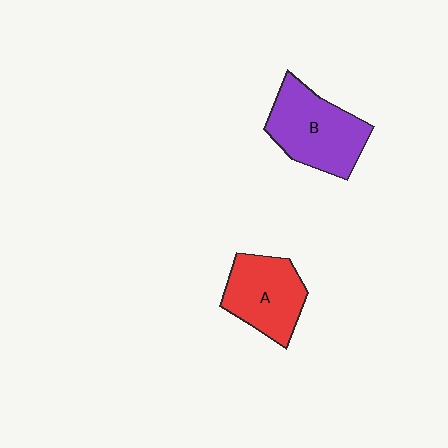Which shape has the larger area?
Shape B (purple).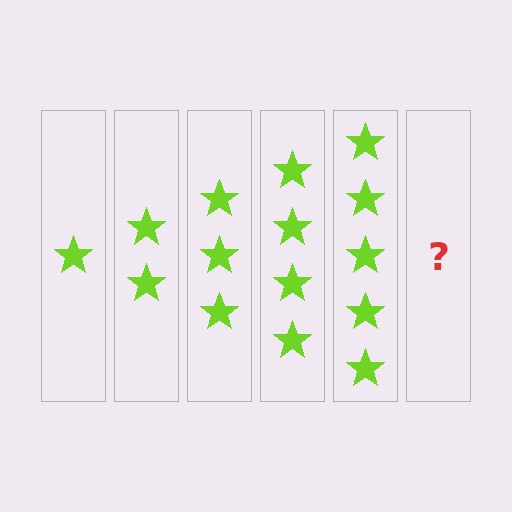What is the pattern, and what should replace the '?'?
The pattern is that each step adds one more star. The '?' should be 6 stars.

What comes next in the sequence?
The next element should be 6 stars.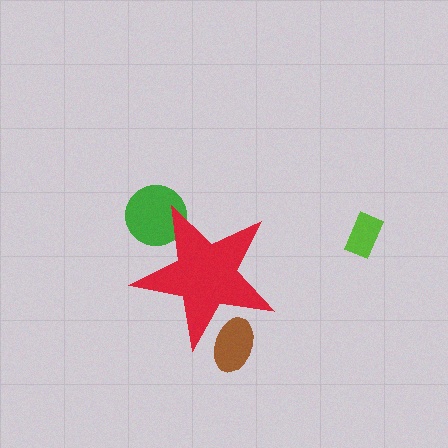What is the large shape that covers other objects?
A red star.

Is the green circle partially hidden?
Yes, the green circle is partially hidden behind the red star.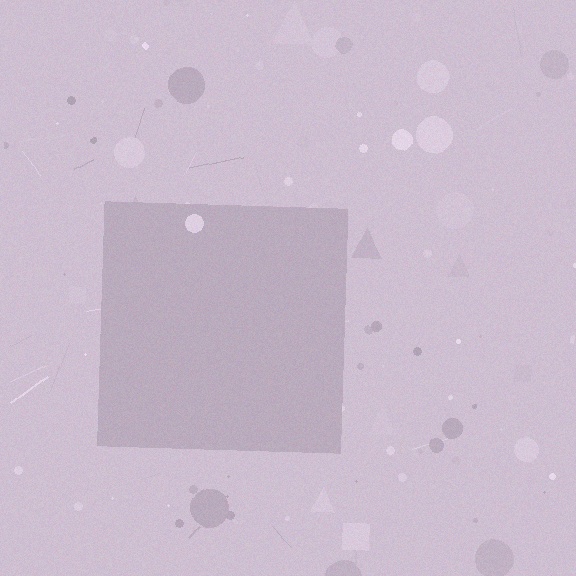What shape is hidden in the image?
A square is hidden in the image.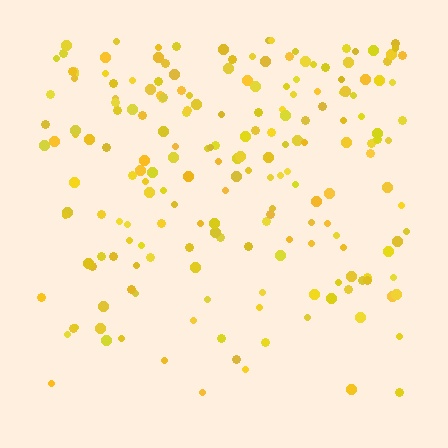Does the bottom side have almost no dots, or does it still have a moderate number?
Still a moderate number, just noticeably fewer than the top.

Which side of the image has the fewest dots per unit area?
The bottom.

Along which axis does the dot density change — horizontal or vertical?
Vertical.